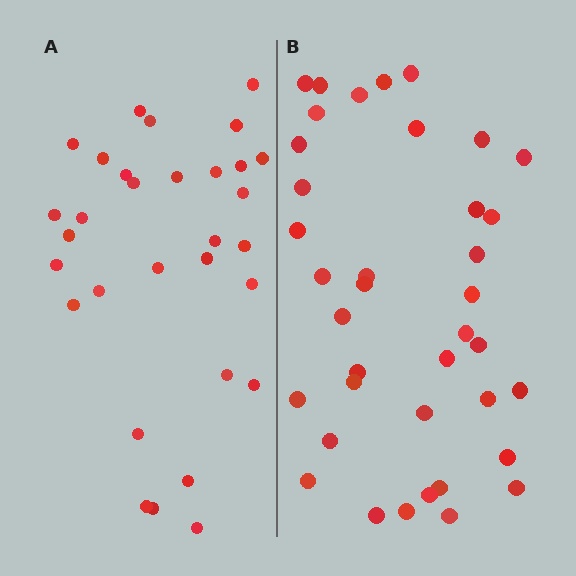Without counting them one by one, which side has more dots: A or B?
Region B (the right region) has more dots.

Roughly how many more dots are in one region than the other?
Region B has roughly 8 or so more dots than region A.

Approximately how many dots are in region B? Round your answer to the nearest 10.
About 40 dots. (The exact count is 38, which rounds to 40.)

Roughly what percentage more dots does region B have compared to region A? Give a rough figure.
About 25% more.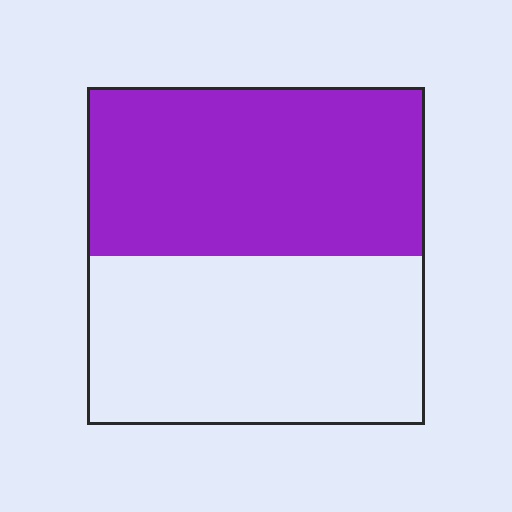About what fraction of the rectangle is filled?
About one half (1/2).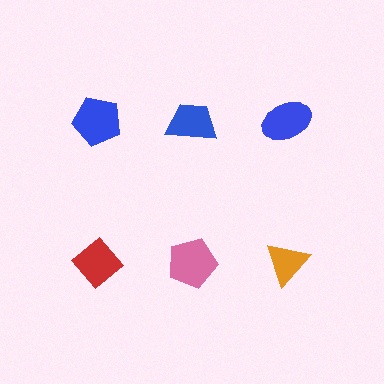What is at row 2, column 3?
An orange triangle.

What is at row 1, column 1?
A blue pentagon.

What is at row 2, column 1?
A red diamond.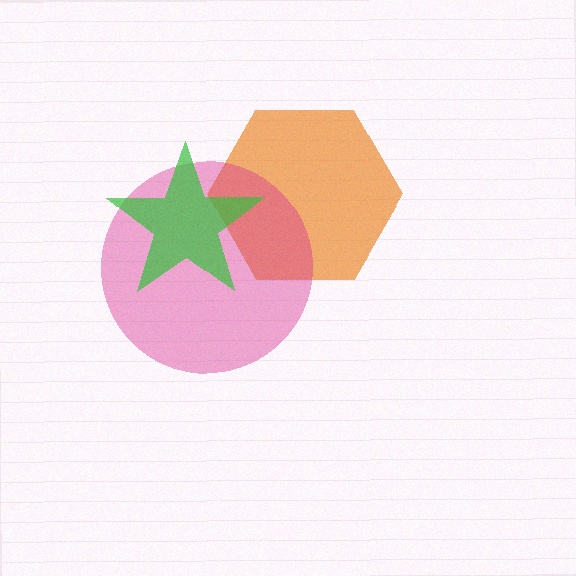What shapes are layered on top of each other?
The layered shapes are: an orange hexagon, a magenta circle, a green star.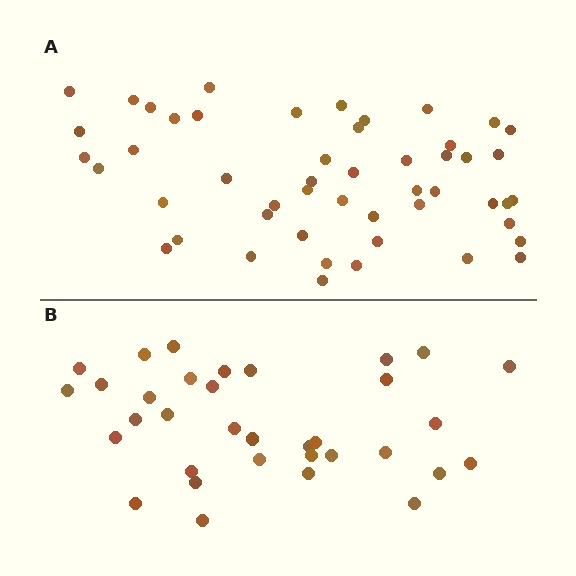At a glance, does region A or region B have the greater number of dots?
Region A (the top region) has more dots.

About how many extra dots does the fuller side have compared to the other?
Region A has approximately 15 more dots than region B.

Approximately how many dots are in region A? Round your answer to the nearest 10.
About 50 dots.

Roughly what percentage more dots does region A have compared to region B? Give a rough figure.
About 45% more.